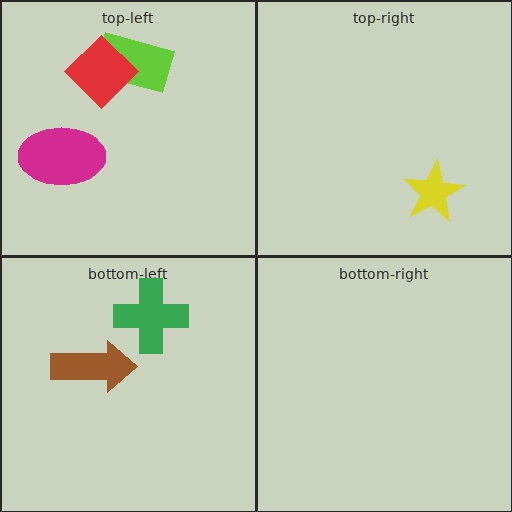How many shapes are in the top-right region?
1.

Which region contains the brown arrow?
The bottom-left region.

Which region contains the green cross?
The bottom-left region.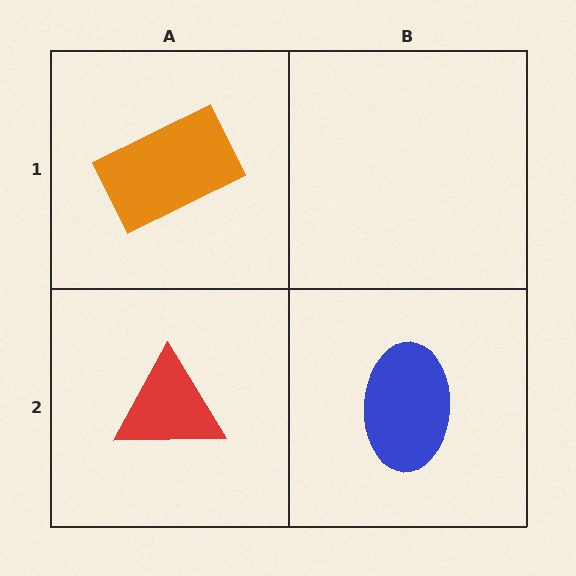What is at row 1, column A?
An orange rectangle.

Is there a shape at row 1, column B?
No, that cell is empty.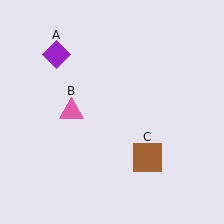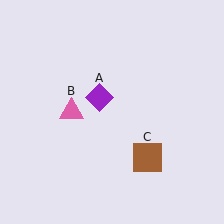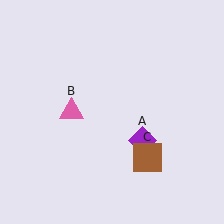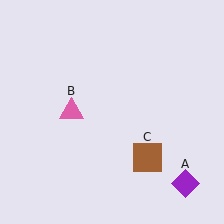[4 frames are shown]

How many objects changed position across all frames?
1 object changed position: purple diamond (object A).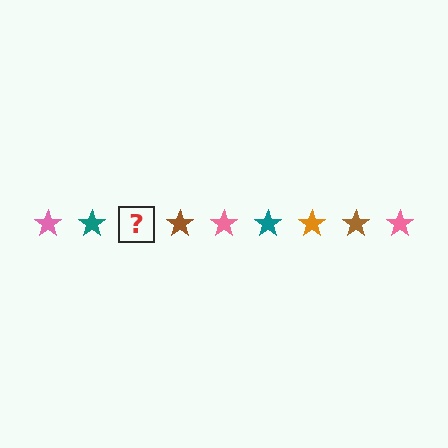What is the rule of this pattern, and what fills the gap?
The rule is that the pattern cycles through pink, teal, orange, brown stars. The gap should be filled with an orange star.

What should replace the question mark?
The question mark should be replaced with an orange star.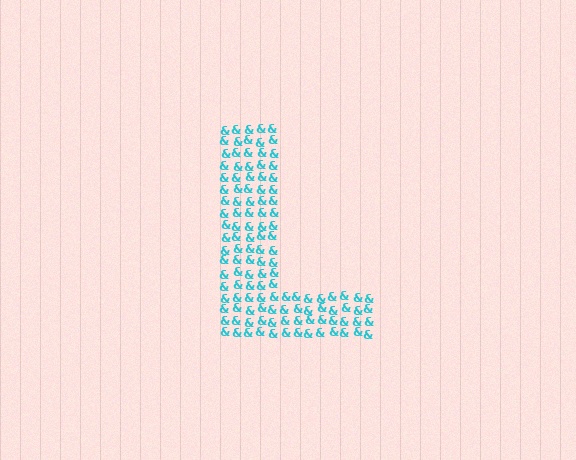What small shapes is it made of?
It is made of small ampersands.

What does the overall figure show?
The overall figure shows the letter L.